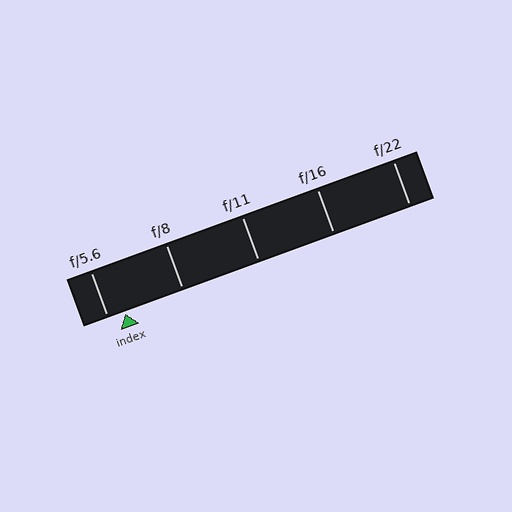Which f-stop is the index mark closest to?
The index mark is closest to f/5.6.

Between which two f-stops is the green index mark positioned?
The index mark is between f/5.6 and f/8.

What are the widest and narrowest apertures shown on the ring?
The widest aperture shown is f/5.6 and the narrowest is f/22.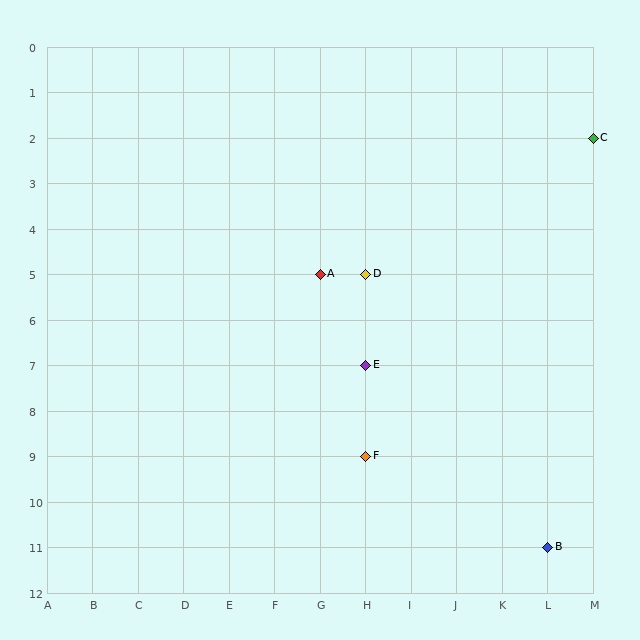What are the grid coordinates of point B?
Point B is at grid coordinates (L, 11).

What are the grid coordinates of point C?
Point C is at grid coordinates (M, 2).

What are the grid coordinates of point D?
Point D is at grid coordinates (H, 5).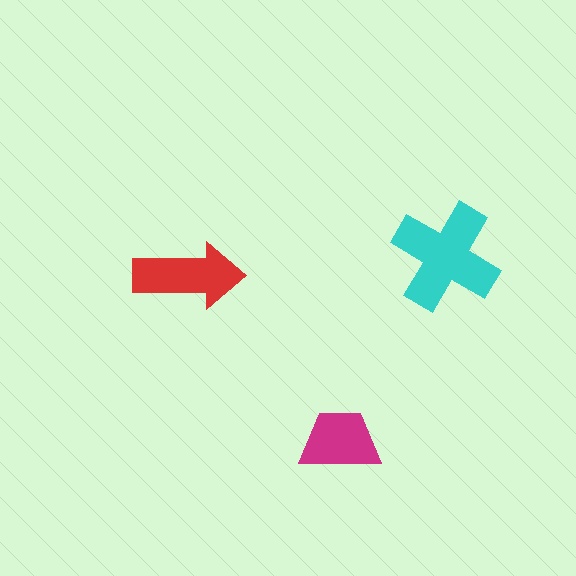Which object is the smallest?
The magenta trapezoid.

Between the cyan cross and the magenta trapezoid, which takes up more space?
The cyan cross.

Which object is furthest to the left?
The red arrow is leftmost.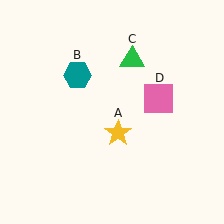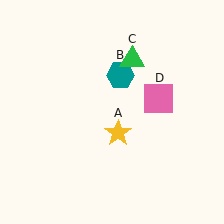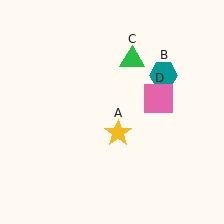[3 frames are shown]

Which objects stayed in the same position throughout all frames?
Yellow star (object A) and green triangle (object C) and pink square (object D) remained stationary.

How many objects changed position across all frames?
1 object changed position: teal hexagon (object B).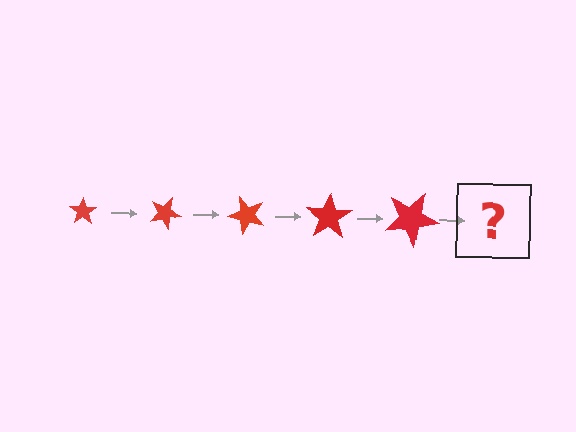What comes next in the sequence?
The next element should be a star, larger than the previous one and rotated 125 degrees from the start.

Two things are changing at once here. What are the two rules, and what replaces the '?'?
The two rules are that the star grows larger each step and it rotates 25 degrees each step. The '?' should be a star, larger than the previous one and rotated 125 degrees from the start.